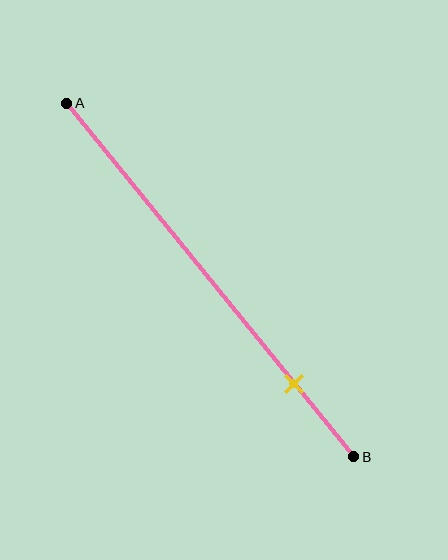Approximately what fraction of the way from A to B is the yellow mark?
The yellow mark is approximately 80% of the way from A to B.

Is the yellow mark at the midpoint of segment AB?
No, the mark is at about 80% from A, not at the 50% midpoint.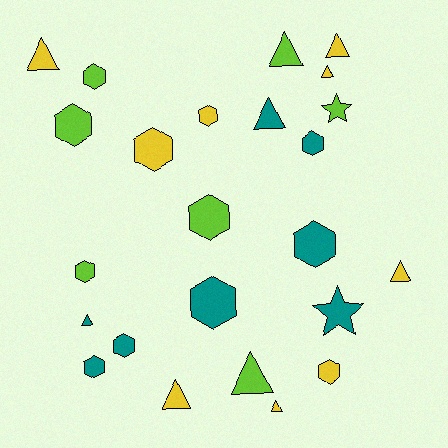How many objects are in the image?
There are 24 objects.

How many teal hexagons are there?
There are 5 teal hexagons.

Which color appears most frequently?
Yellow, with 9 objects.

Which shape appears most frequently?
Hexagon, with 12 objects.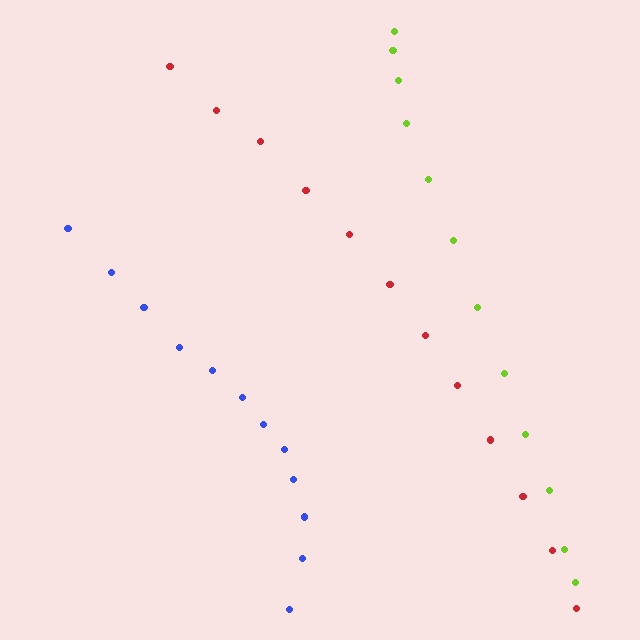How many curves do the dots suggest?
There are 3 distinct paths.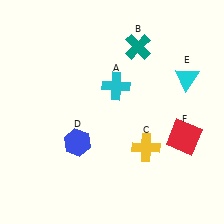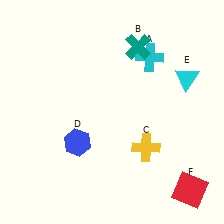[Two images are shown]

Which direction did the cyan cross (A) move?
The cyan cross (A) moved right.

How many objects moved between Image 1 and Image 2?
2 objects moved between the two images.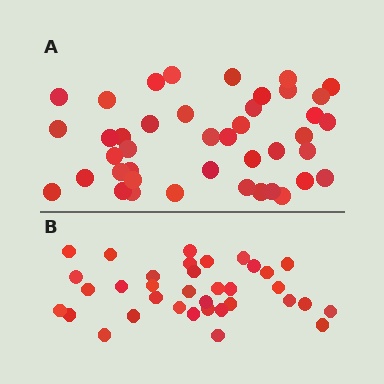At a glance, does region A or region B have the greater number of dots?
Region A (the top region) has more dots.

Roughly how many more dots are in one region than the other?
Region A has roughly 8 or so more dots than region B.